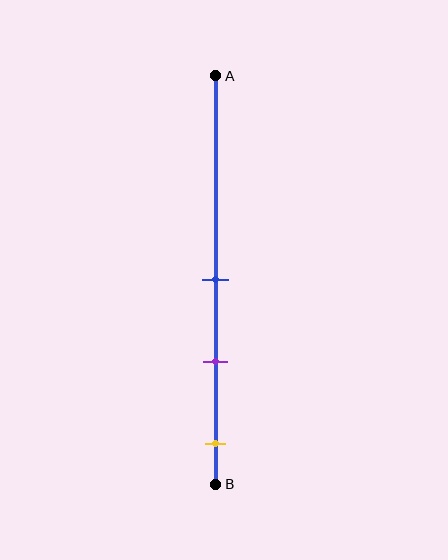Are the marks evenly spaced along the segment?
Yes, the marks are approximately evenly spaced.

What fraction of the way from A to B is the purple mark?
The purple mark is approximately 70% (0.7) of the way from A to B.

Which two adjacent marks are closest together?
The blue and purple marks are the closest adjacent pair.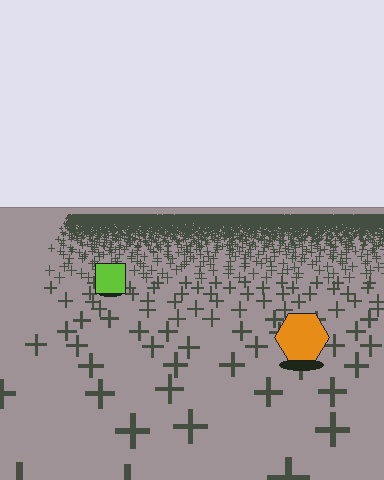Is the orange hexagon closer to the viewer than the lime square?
Yes. The orange hexagon is closer — you can tell from the texture gradient: the ground texture is coarser near it.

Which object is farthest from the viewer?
The lime square is farthest from the viewer. It appears smaller and the ground texture around it is denser.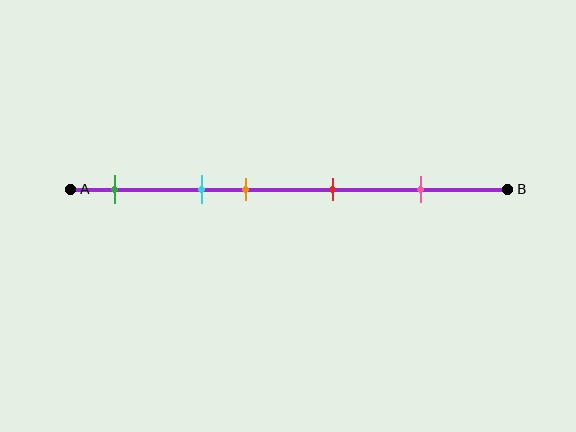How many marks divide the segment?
There are 5 marks dividing the segment.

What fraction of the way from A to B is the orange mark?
The orange mark is approximately 40% (0.4) of the way from A to B.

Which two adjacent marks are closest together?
The cyan and orange marks are the closest adjacent pair.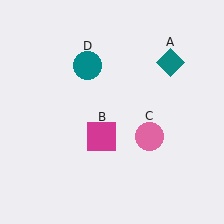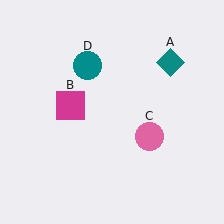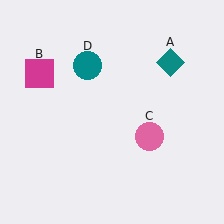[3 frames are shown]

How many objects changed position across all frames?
1 object changed position: magenta square (object B).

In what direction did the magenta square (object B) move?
The magenta square (object B) moved up and to the left.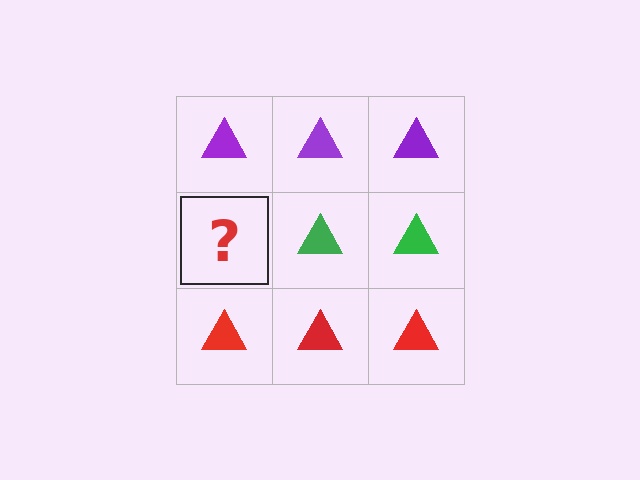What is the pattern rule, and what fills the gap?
The rule is that each row has a consistent color. The gap should be filled with a green triangle.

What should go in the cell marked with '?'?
The missing cell should contain a green triangle.